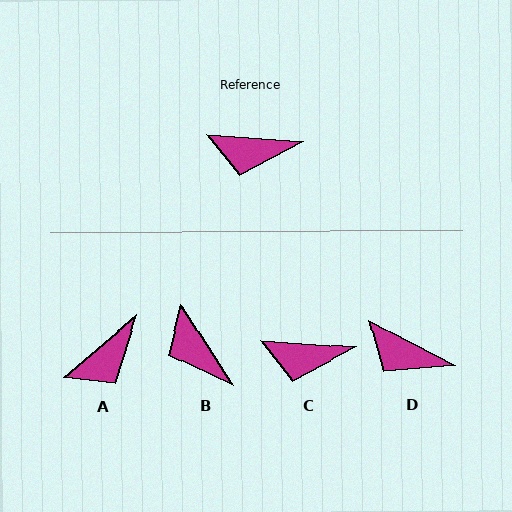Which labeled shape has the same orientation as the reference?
C.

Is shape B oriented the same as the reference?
No, it is off by about 53 degrees.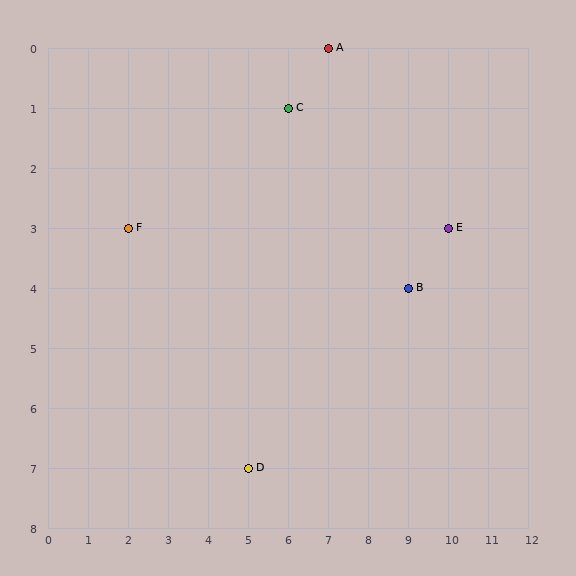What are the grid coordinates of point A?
Point A is at grid coordinates (7, 0).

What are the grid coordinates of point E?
Point E is at grid coordinates (10, 3).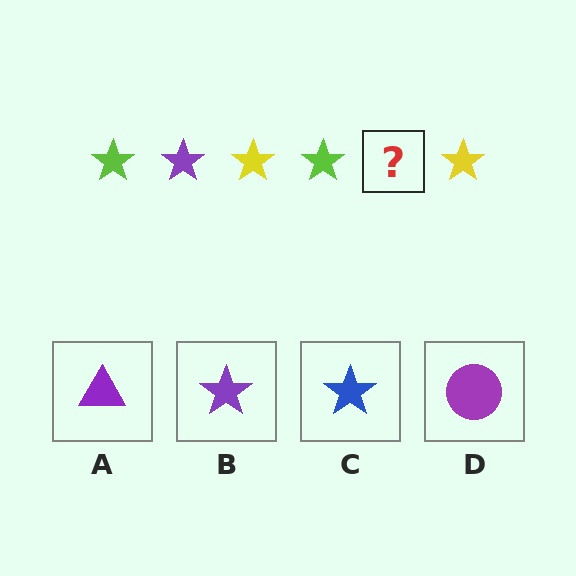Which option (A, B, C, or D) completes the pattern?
B.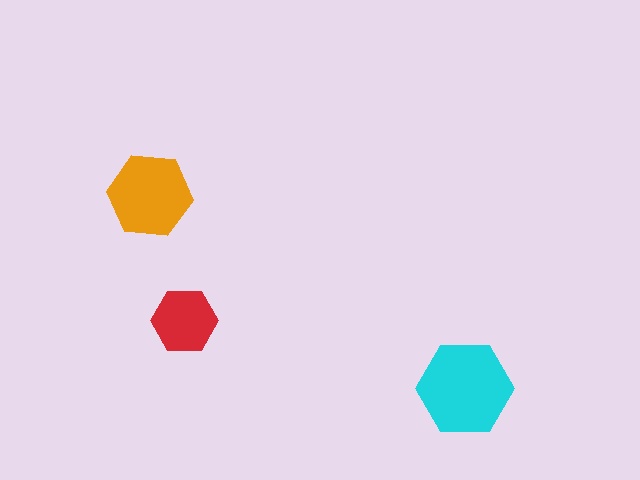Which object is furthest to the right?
The cyan hexagon is rightmost.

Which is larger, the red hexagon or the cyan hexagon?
The cyan one.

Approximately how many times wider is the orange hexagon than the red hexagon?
About 1.5 times wider.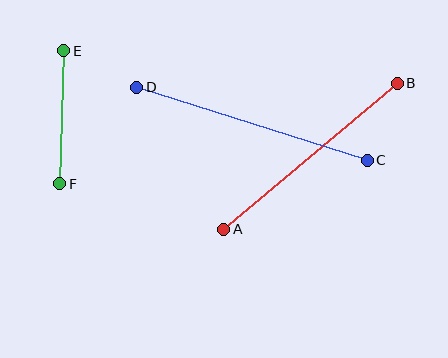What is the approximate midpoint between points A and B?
The midpoint is at approximately (311, 156) pixels.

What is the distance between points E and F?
The distance is approximately 133 pixels.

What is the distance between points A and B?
The distance is approximately 227 pixels.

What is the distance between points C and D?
The distance is approximately 242 pixels.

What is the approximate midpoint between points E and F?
The midpoint is at approximately (62, 117) pixels.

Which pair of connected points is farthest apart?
Points C and D are farthest apart.